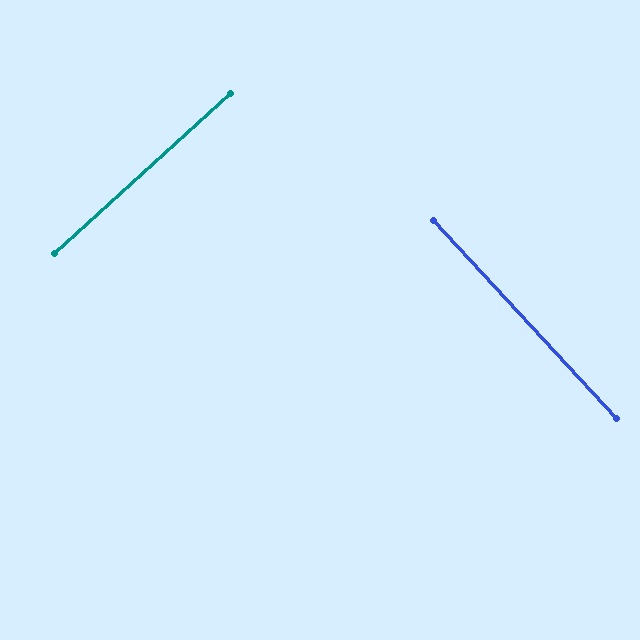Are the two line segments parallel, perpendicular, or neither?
Perpendicular — they meet at approximately 90°.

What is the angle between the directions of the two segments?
Approximately 90 degrees.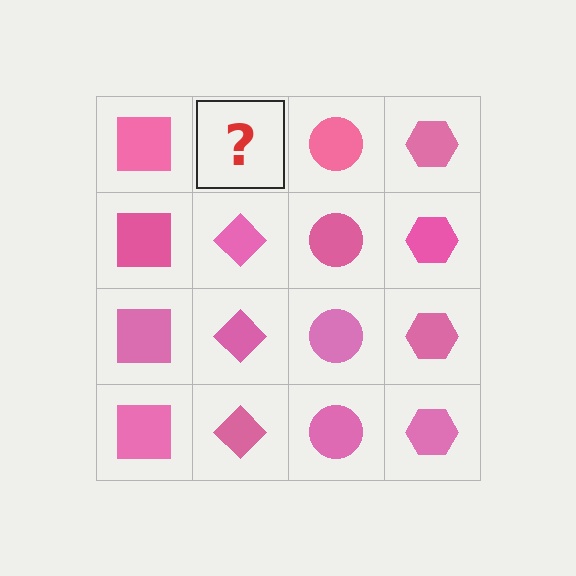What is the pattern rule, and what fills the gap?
The rule is that each column has a consistent shape. The gap should be filled with a pink diamond.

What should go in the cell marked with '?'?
The missing cell should contain a pink diamond.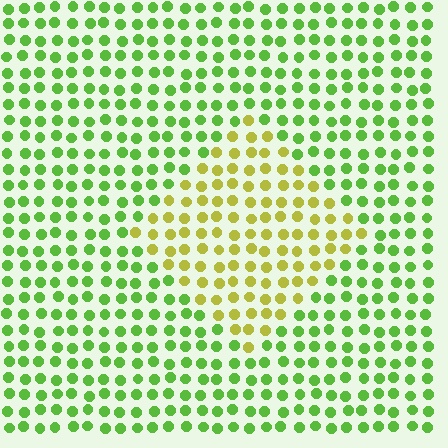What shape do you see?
I see a diamond.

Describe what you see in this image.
The image is filled with small lime elements in a uniform arrangement. A diamond-shaped region is visible where the elements are tinted to a slightly different hue, forming a subtle color boundary.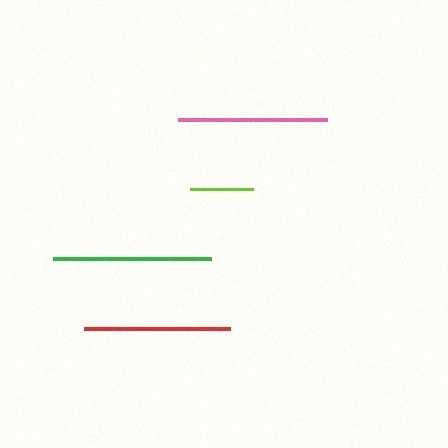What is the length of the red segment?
The red segment is approximately 146 pixels long.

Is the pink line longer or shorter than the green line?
The green line is longer than the pink line.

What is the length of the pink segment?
The pink segment is approximately 148 pixels long.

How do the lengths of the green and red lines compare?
The green and red lines are approximately the same length.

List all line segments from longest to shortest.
From longest to shortest: green, pink, red, lime.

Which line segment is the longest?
The green line is the longest at approximately 159 pixels.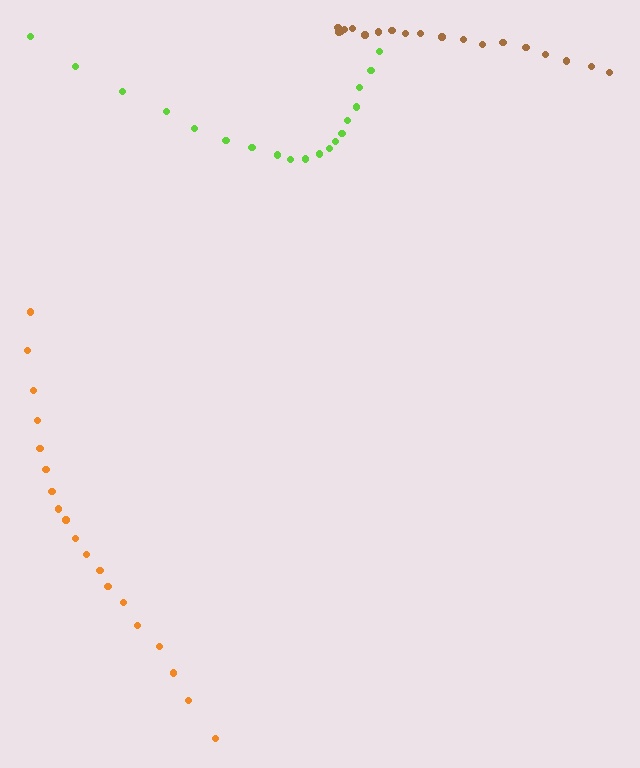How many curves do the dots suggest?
There are 3 distinct paths.